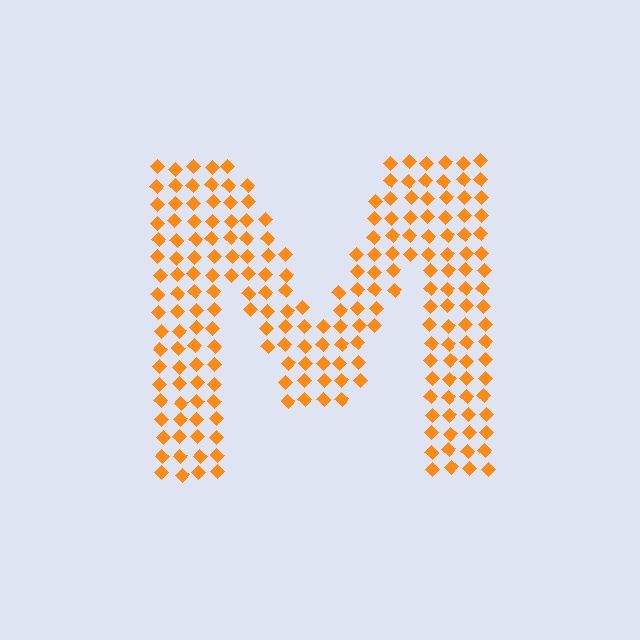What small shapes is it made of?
It is made of small diamonds.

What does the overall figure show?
The overall figure shows the letter M.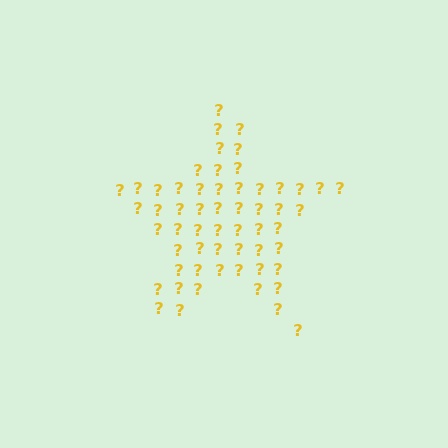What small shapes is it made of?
It is made of small question marks.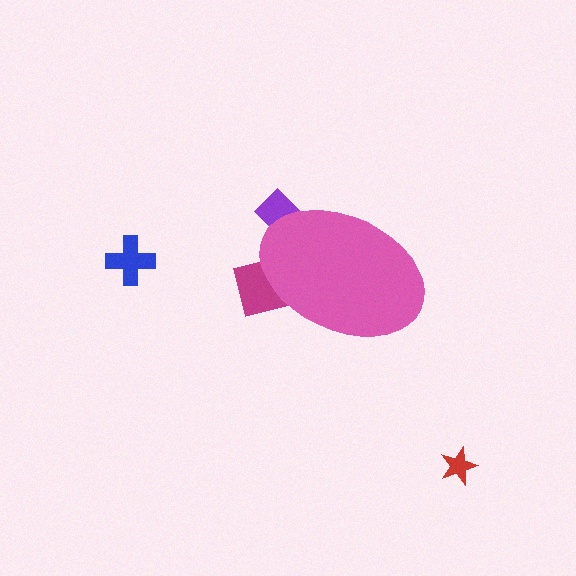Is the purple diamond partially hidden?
Yes, the purple diamond is partially hidden behind the pink ellipse.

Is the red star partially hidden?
No, the red star is fully visible.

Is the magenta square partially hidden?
Yes, the magenta square is partially hidden behind the pink ellipse.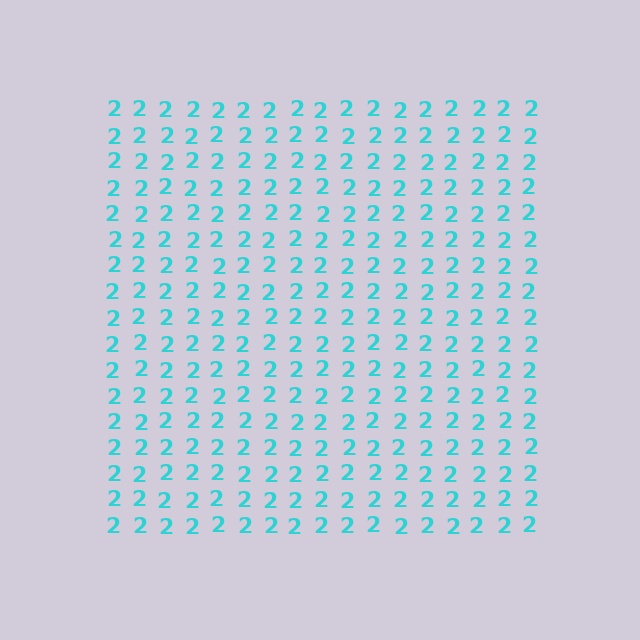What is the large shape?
The large shape is a square.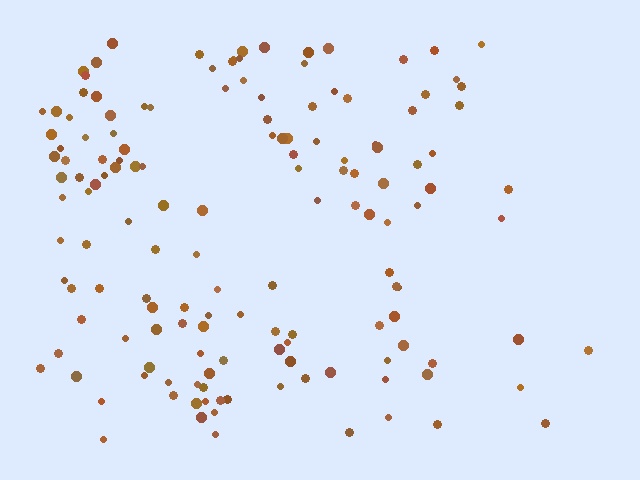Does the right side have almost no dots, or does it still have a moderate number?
Still a moderate number, just noticeably fewer than the left.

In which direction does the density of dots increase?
From right to left, with the left side densest.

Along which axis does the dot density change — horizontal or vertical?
Horizontal.